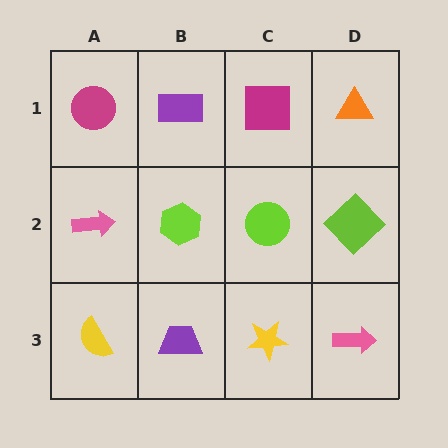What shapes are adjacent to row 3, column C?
A lime circle (row 2, column C), a purple trapezoid (row 3, column B), a pink arrow (row 3, column D).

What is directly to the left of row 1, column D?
A magenta square.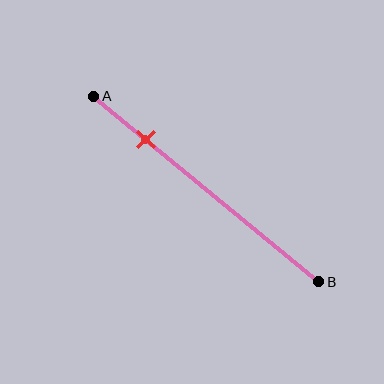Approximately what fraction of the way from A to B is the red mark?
The red mark is approximately 25% of the way from A to B.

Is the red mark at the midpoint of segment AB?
No, the mark is at about 25% from A, not at the 50% midpoint.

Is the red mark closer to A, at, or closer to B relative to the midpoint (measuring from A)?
The red mark is closer to point A than the midpoint of segment AB.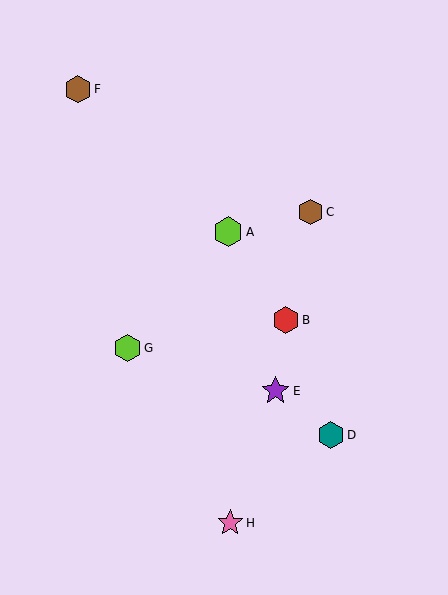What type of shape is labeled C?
Shape C is a brown hexagon.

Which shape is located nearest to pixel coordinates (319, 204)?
The brown hexagon (labeled C) at (310, 212) is nearest to that location.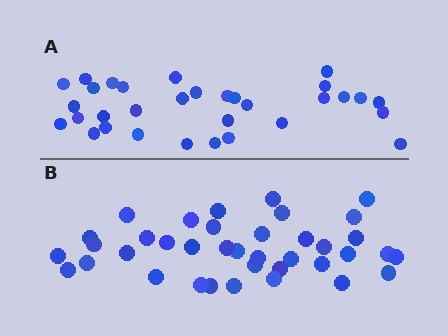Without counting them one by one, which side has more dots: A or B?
Region B (the bottom region) has more dots.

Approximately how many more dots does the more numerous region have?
Region B has about 6 more dots than region A.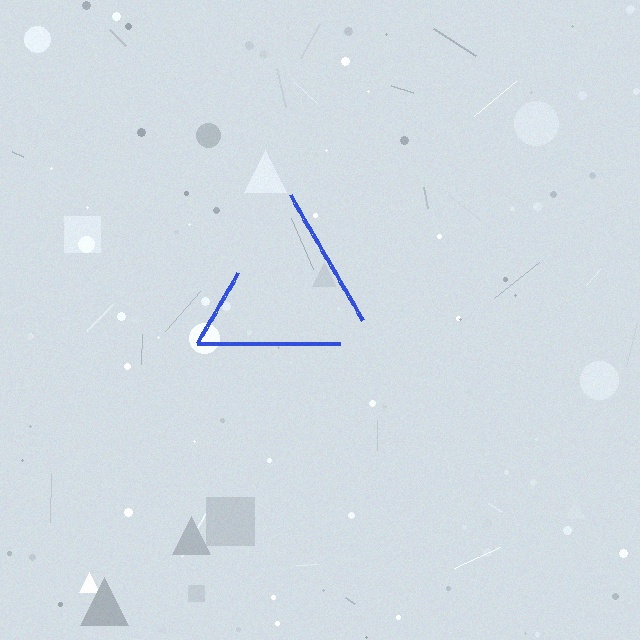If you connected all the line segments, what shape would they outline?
They would outline a triangle.